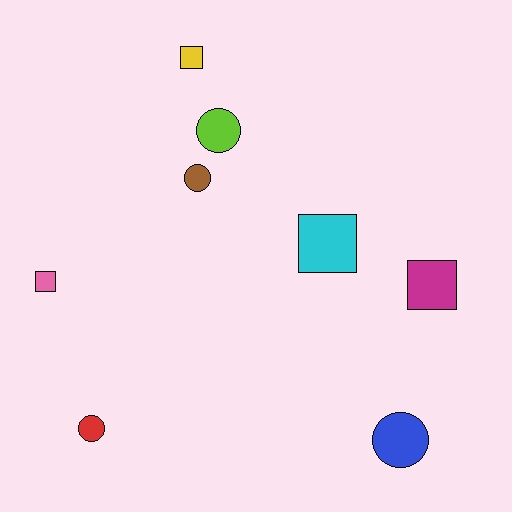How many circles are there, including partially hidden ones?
There are 4 circles.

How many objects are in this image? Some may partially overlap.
There are 8 objects.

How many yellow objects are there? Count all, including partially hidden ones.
There is 1 yellow object.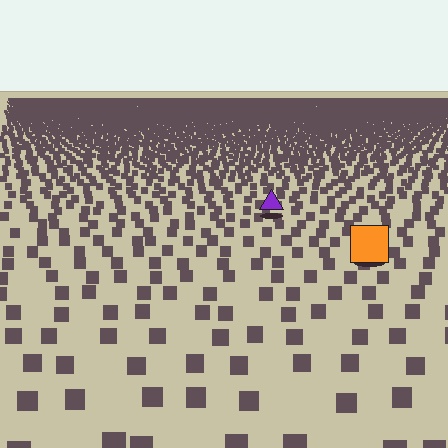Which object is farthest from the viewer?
The purple triangle is farthest from the viewer. It appears smaller and the ground texture around it is denser.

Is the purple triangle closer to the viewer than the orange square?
No. The orange square is closer — you can tell from the texture gradient: the ground texture is coarser near it.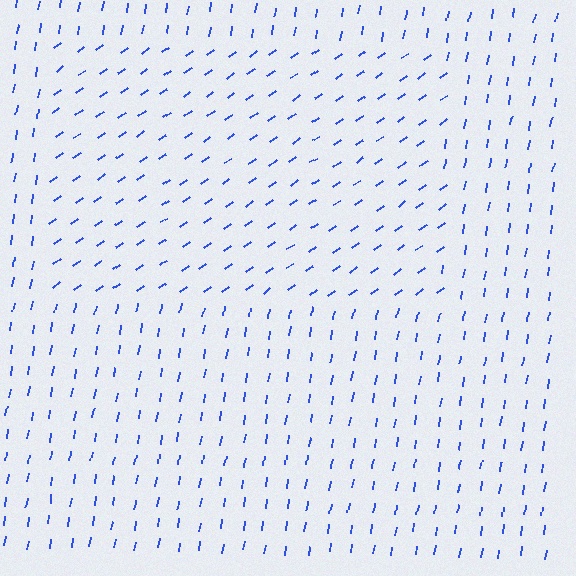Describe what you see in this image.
The image is filled with small blue line segments. A rectangle region in the image has lines oriented differently from the surrounding lines, creating a visible texture boundary.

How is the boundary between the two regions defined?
The boundary is defined purely by a change in line orientation (approximately 45 degrees difference). All lines are the same color and thickness.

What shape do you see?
I see a rectangle.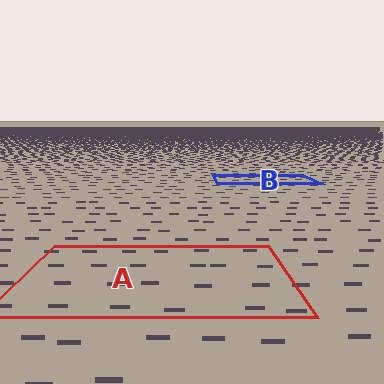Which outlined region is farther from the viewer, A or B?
Region B is farther from the viewer — the texture elements inside it appear smaller and more densely packed.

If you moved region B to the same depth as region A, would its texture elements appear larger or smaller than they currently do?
They would appear larger. At a closer depth, the same texture elements are projected at a bigger on-screen size.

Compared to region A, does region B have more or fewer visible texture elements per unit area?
Region B has more texture elements per unit area — they are packed more densely because it is farther away.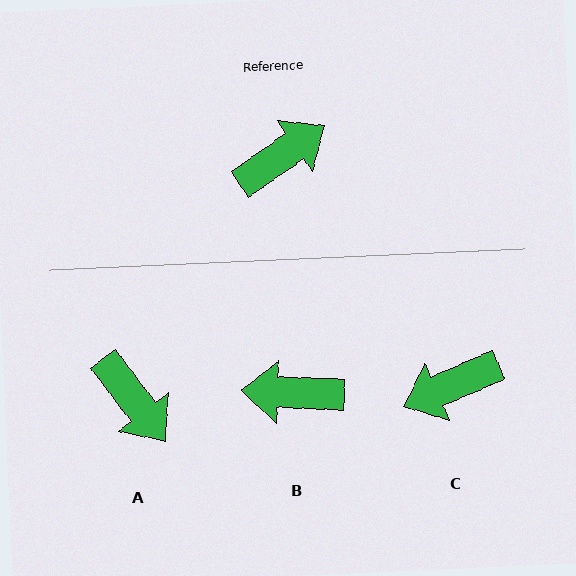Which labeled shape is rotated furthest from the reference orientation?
C, about 169 degrees away.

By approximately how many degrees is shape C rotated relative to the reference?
Approximately 169 degrees counter-clockwise.